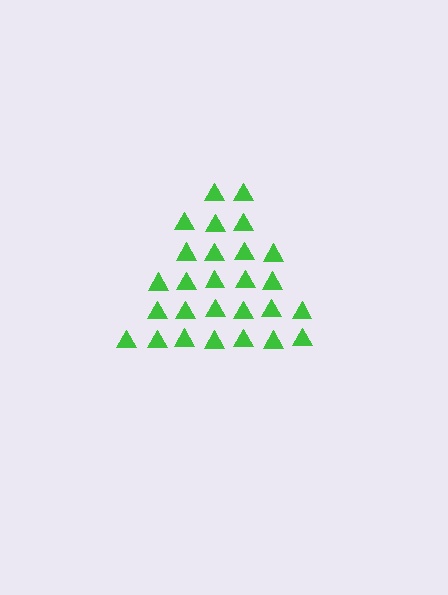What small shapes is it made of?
It is made of small triangles.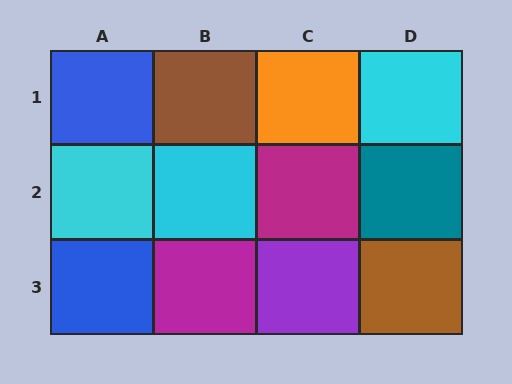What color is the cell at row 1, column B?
Brown.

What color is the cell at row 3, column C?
Purple.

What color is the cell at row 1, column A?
Blue.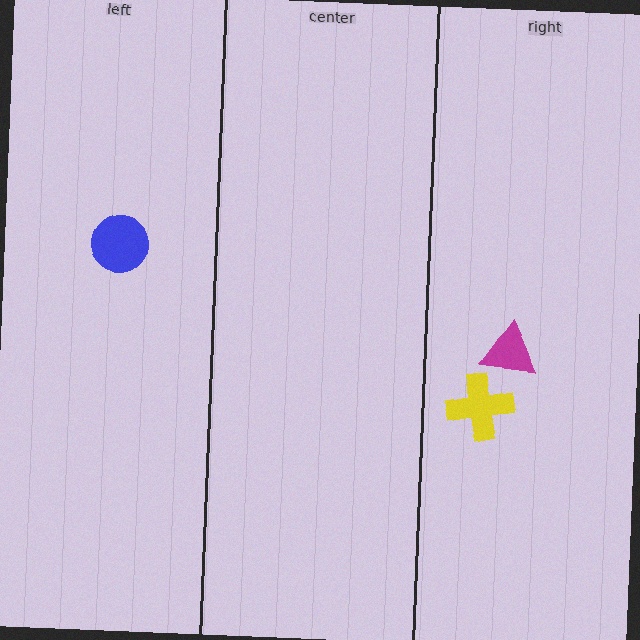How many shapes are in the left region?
1.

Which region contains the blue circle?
The left region.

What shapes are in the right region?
The yellow cross, the magenta triangle.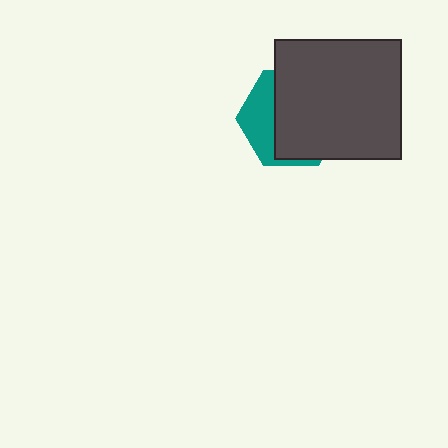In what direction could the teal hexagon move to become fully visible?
The teal hexagon could move left. That would shift it out from behind the dark gray rectangle entirely.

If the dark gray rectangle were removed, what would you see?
You would see the complete teal hexagon.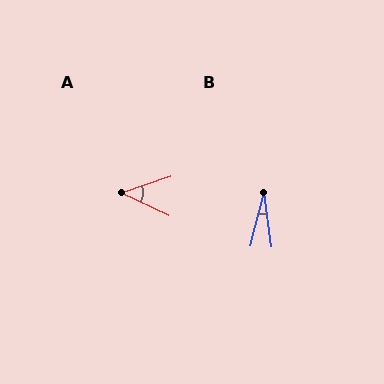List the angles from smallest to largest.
B (22°), A (44°).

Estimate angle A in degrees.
Approximately 44 degrees.